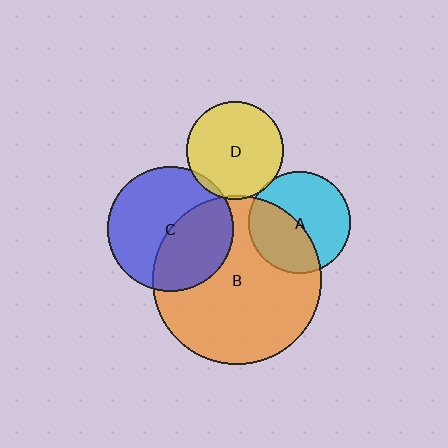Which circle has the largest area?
Circle B (orange).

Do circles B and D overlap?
Yes.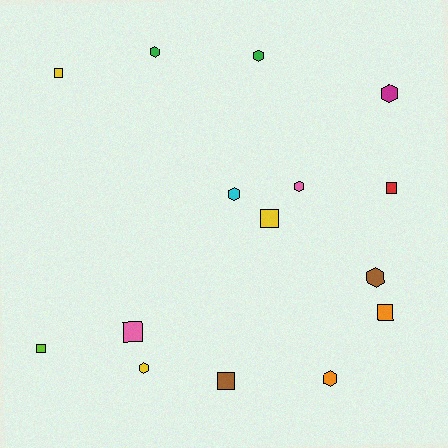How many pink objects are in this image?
There are 2 pink objects.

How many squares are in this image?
There are 7 squares.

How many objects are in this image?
There are 15 objects.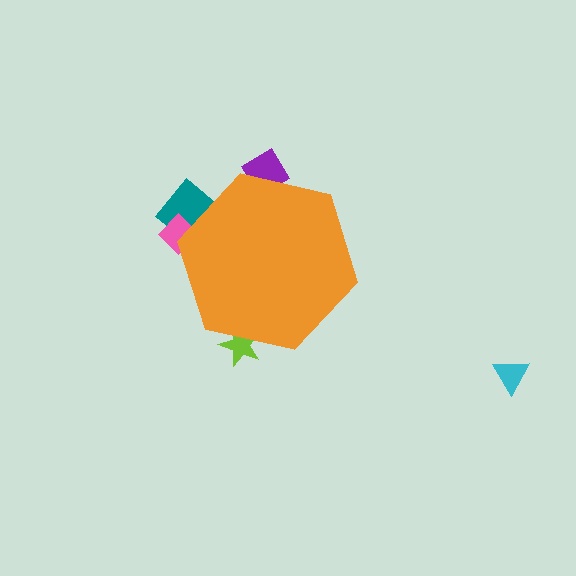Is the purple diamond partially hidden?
Yes, the purple diamond is partially hidden behind the orange hexagon.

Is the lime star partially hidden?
Yes, the lime star is partially hidden behind the orange hexagon.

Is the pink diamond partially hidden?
Yes, the pink diamond is partially hidden behind the orange hexagon.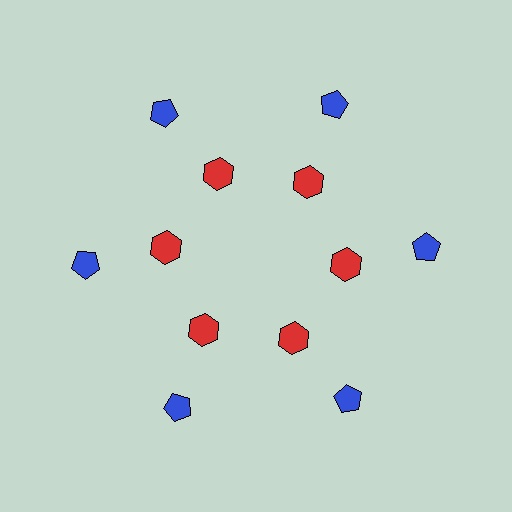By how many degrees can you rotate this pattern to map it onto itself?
The pattern maps onto itself every 60 degrees of rotation.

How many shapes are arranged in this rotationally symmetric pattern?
There are 12 shapes, arranged in 6 groups of 2.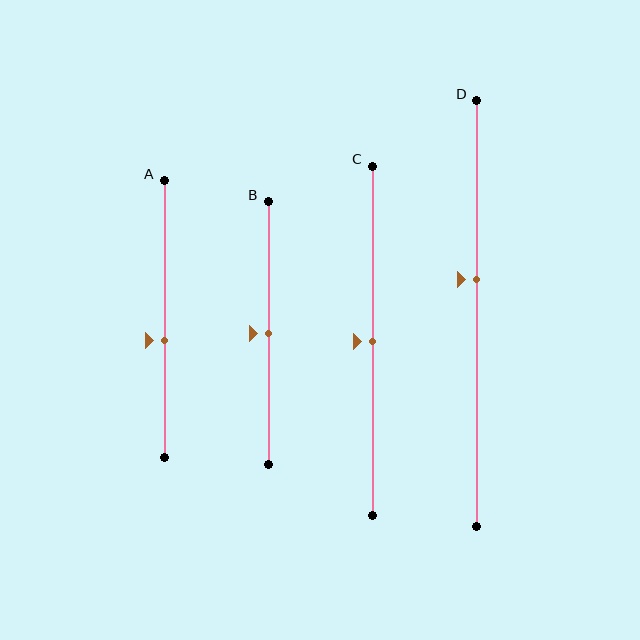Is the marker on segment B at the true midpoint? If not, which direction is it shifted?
Yes, the marker on segment B is at the true midpoint.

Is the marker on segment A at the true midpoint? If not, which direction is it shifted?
No, the marker on segment A is shifted downward by about 8% of the segment length.